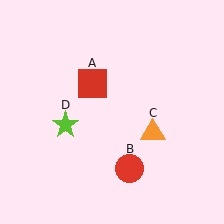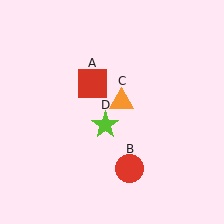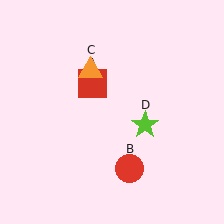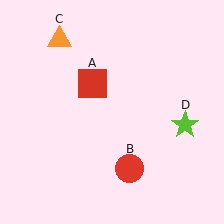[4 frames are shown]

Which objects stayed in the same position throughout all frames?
Red square (object A) and red circle (object B) remained stationary.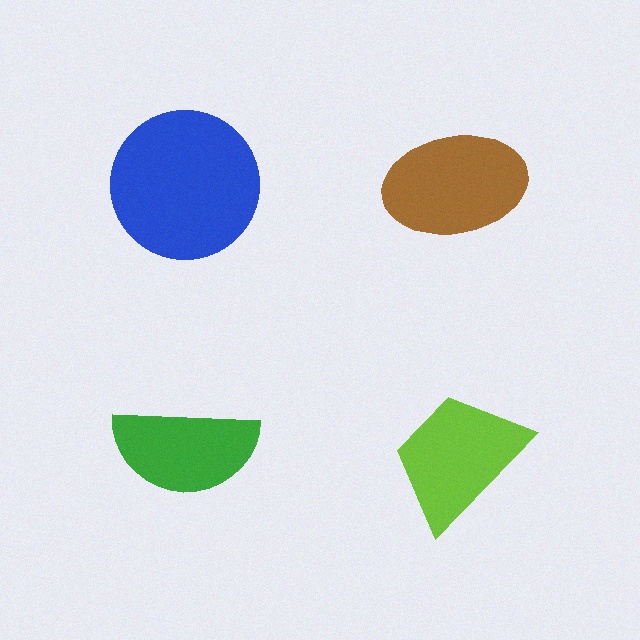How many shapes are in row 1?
2 shapes.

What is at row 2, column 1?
A green semicircle.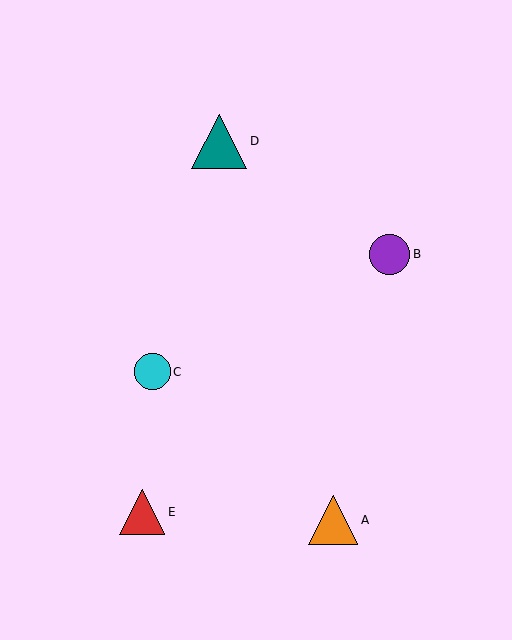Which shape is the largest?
The teal triangle (labeled D) is the largest.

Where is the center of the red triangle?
The center of the red triangle is at (142, 512).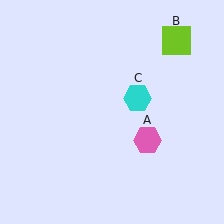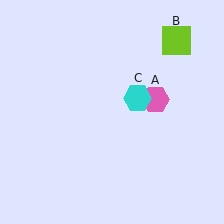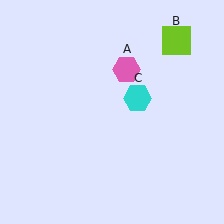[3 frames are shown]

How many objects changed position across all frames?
1 object changed position: pink hexagon (object A).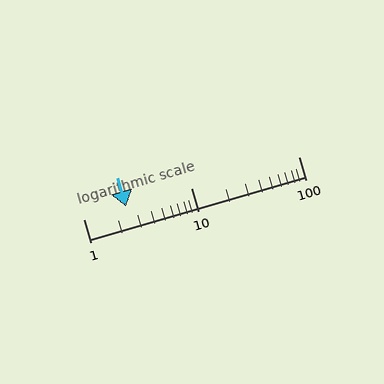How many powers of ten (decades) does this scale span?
The scale spans 2 decades, from 1 to 100.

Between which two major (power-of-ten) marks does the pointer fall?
The pointer is between 1 and 10.